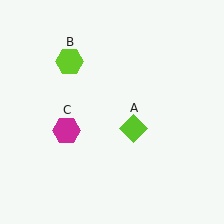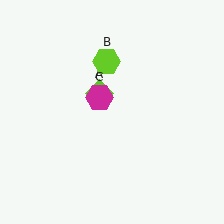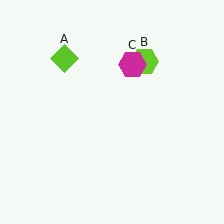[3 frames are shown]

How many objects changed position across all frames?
3 objects changed position: lime diamond (object A), lime hexagon (object B), magenta hexagon (object C).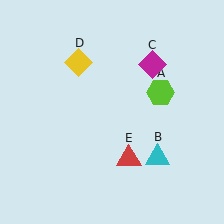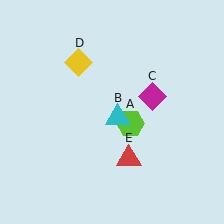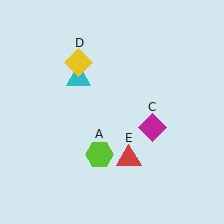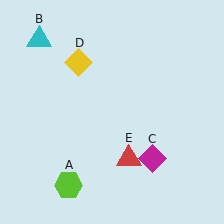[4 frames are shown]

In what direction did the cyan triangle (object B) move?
The cyan triangle (object B) moved up and to the left.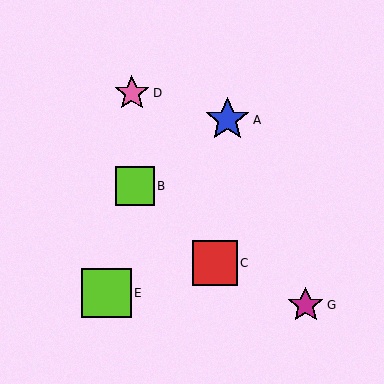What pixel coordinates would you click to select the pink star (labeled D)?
Click at (132, 93) to select the pink star D.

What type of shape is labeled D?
Shape D is a pink star.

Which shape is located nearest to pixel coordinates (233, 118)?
The blue star (labeled A) at (227, 120) is nearest to that location.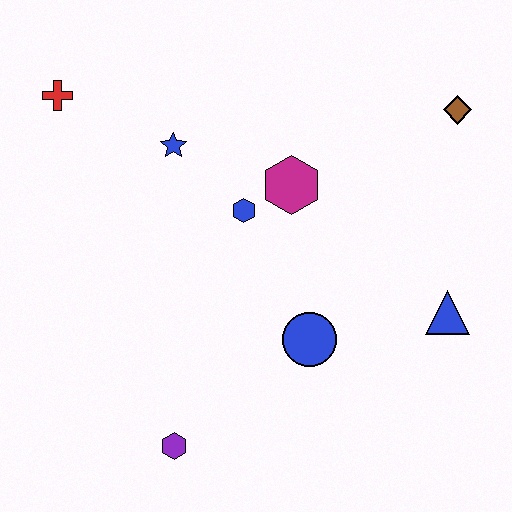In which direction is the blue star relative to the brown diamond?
The blue star is to the left of the brown diamond.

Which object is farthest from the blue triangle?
The red cross is farthest from the blue triangle.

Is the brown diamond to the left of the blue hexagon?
No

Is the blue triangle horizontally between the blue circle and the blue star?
No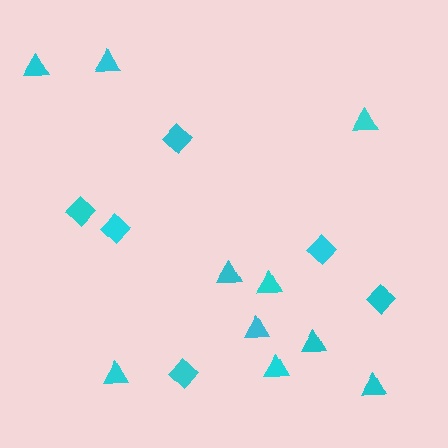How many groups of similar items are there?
There are 2 groups: one group of diamonds (6) and one group of triangles (10).